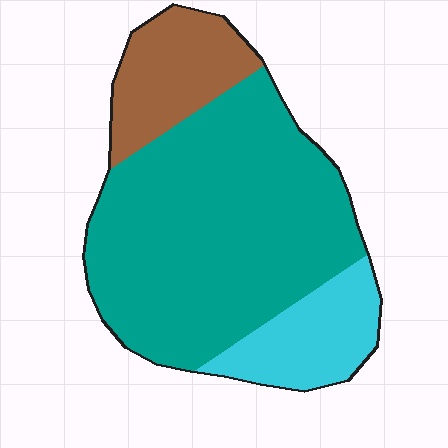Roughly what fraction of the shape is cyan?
Cyan covers roughly 15% of the shape.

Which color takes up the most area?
Teal, at roughly 65%.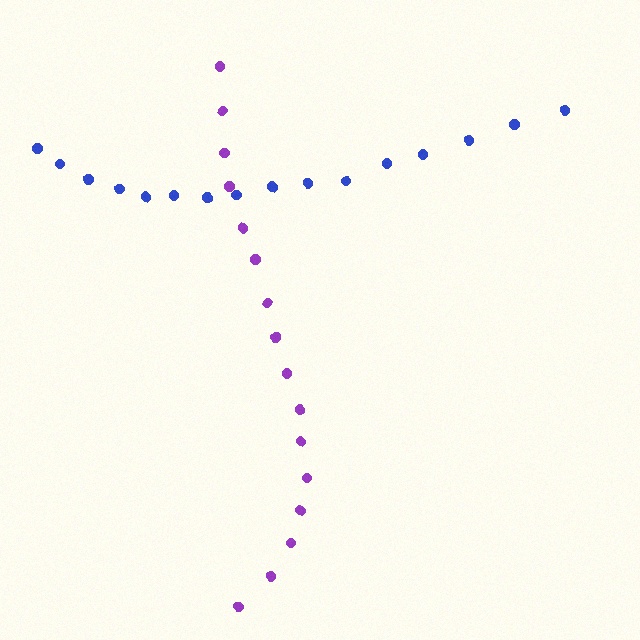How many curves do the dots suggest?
There are 2 distinct paths.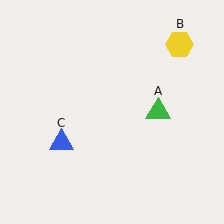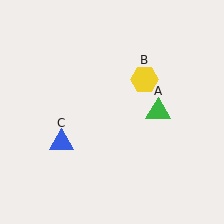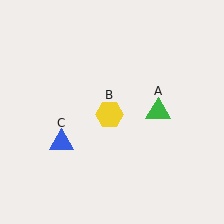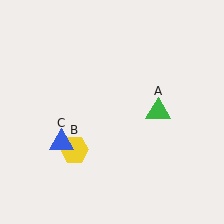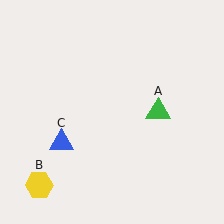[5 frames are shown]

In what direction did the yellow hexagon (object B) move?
The yellow hexagon (object B) moved down and to the left.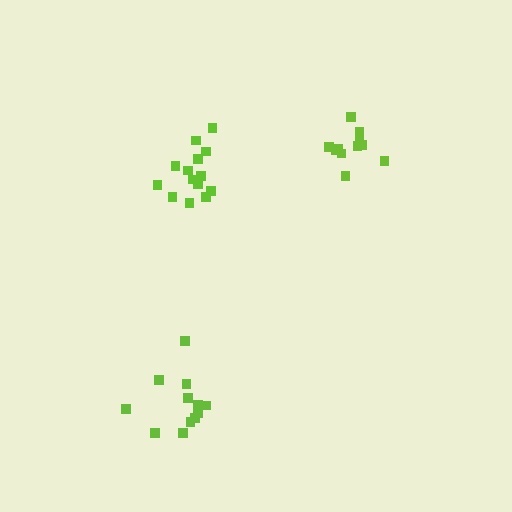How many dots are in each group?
Group 1: 12 dots, Group 2: 14 dots, Group 3: 12 dots (38 total).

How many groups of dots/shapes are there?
There are 3 groups.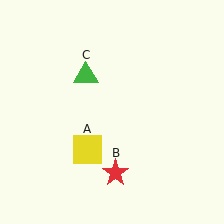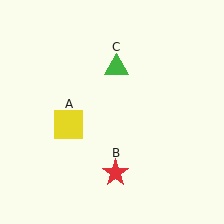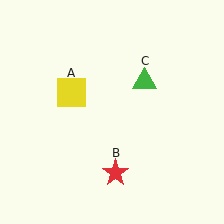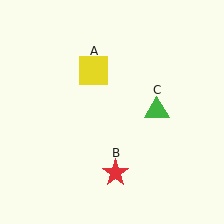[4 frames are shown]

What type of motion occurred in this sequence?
The yellow square (object A), green triangle (object C) rotated clockwise around the center of the scene.